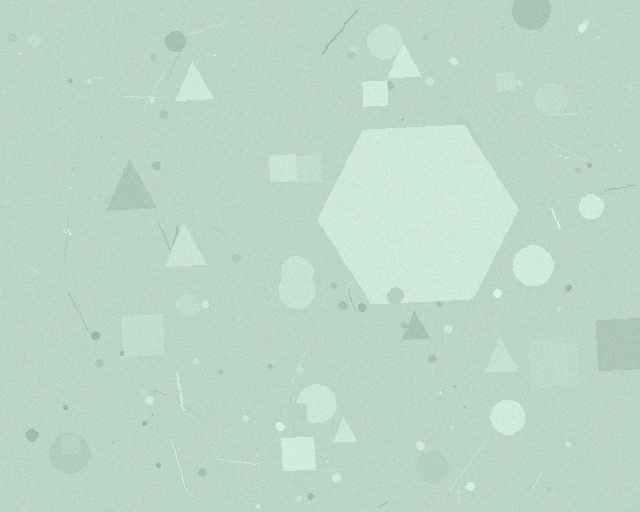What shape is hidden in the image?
A hexagon is hidden in the image.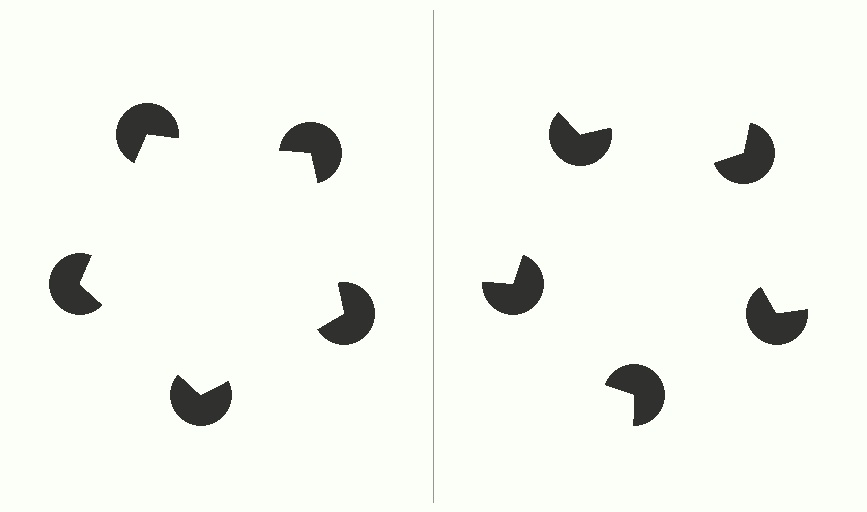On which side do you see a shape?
An illusory pentagon appears on the left side. On the right side the wedge cuts are rotated, so no coherent shape forms.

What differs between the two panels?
The pac-man discs are positioned identically on both sides; only the wedge orientations differ. On the left they align to a pentagon; on the right they are misaligned.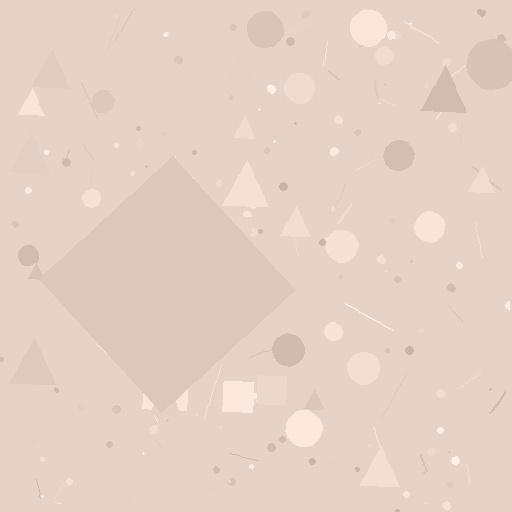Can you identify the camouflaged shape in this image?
The camouflaged shape is a diamond.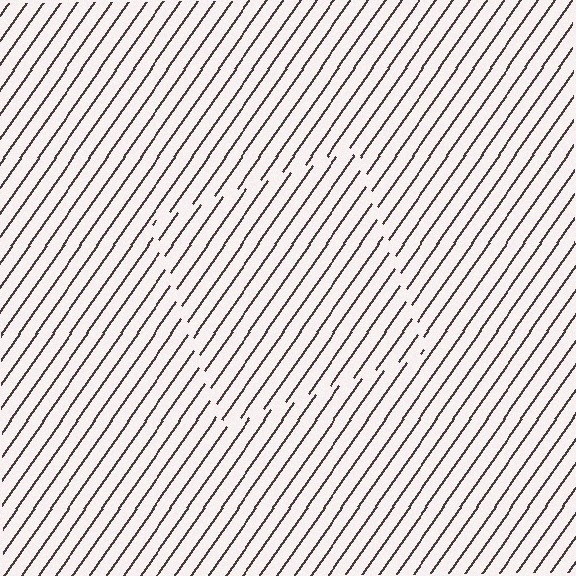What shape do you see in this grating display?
An illusory square. The interior of the shape contains the same grating, shifted by half a period — the contour is defined by the phase discontinuity where line-ends from the inner and outer gratings abut.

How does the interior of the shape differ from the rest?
The interior of the shape contains the same grating, shifted by half a period — the contour is defined by the phase discontinuity where line-ends from the inner and outer gratings abut.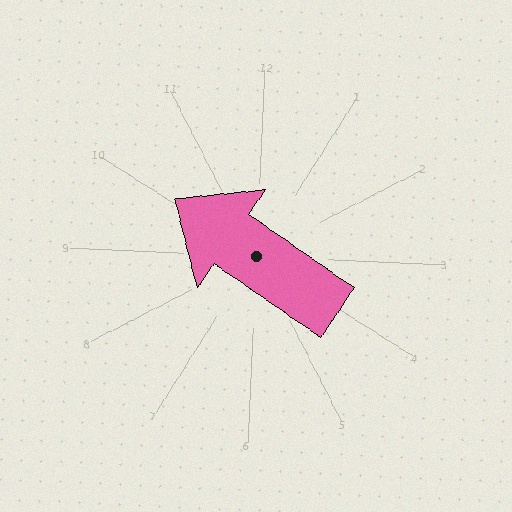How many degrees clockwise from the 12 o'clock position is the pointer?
Approximately 302 degrees.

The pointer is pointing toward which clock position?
Roughly 10 o'clock.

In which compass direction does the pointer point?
Northwest.